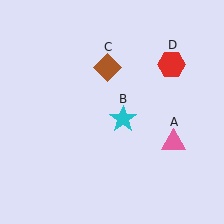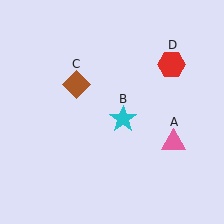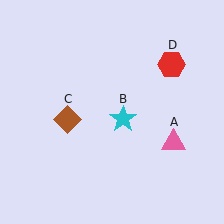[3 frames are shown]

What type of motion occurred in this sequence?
The brown diamond (object C) rotated counterclockwise around the center of the scene.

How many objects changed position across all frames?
1 object changed position: brown diamond (object C).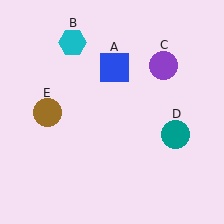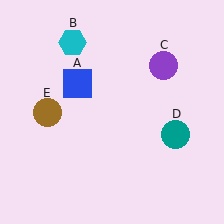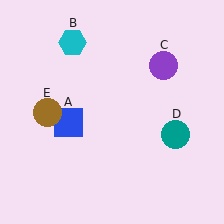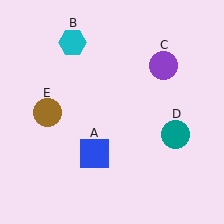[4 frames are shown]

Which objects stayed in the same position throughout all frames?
Cyan hexagon (object B) and purple circle (object C) and teal circle (object D) and brown circle (object E) remained stationary.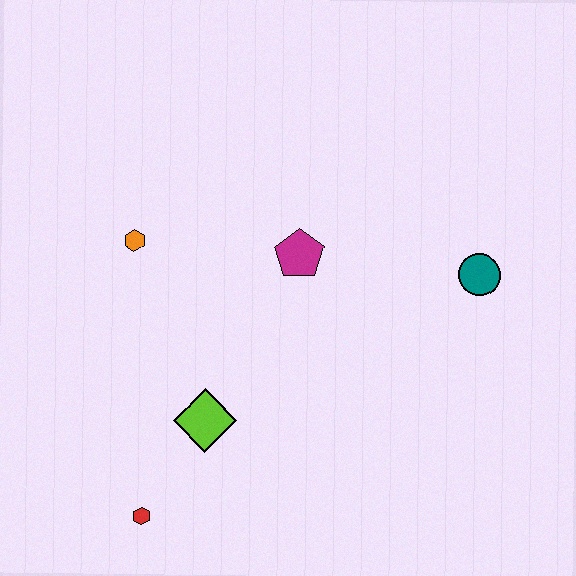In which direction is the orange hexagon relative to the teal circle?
The orange hexagon is to the left of the teal circle.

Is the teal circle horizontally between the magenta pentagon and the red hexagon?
No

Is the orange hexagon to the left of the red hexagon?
Yes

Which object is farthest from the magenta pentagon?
The red hexagon is farthest from the magenta pentagon.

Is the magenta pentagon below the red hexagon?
No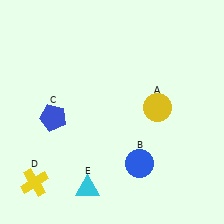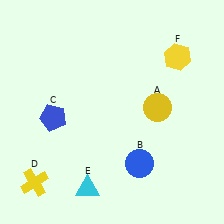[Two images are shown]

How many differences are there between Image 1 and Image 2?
There is 1 difference between the two images.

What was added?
A yellow hexagon (F) was added in Image 2.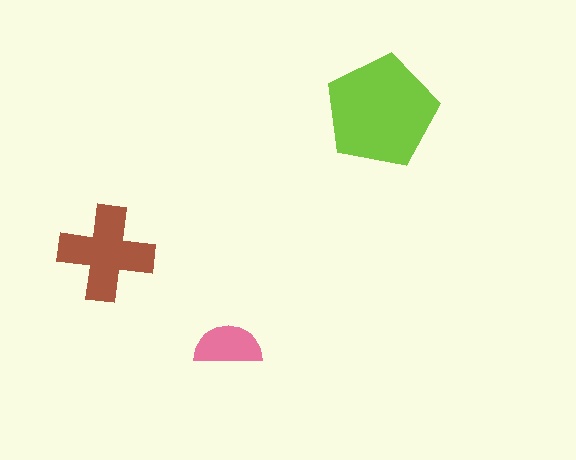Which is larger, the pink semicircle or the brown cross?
The brown cross.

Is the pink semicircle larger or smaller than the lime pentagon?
Smaller.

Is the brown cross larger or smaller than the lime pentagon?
Smaller.